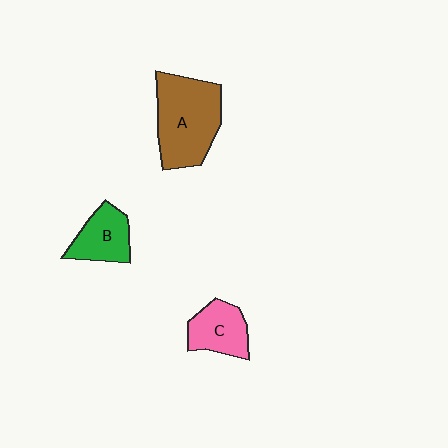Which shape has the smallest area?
Shape B (green).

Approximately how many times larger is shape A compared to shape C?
Approximately 1.9 times.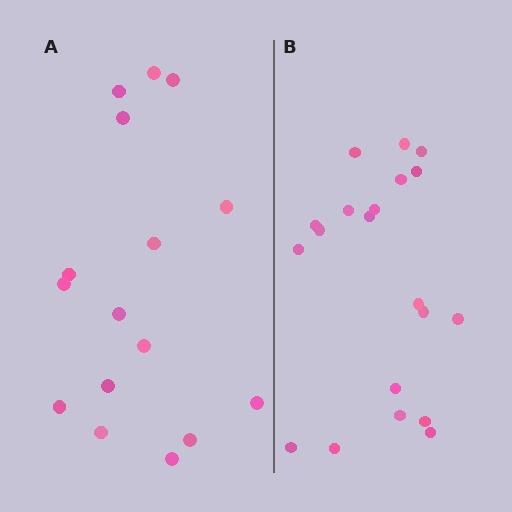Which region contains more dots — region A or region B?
Region B (the right region) has more dots.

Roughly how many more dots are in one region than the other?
Region B has about 4 more dots than region A.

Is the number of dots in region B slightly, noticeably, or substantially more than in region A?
Region B has noticeably more, but not dramatically so. The ratio is roughly 1.2 to 1.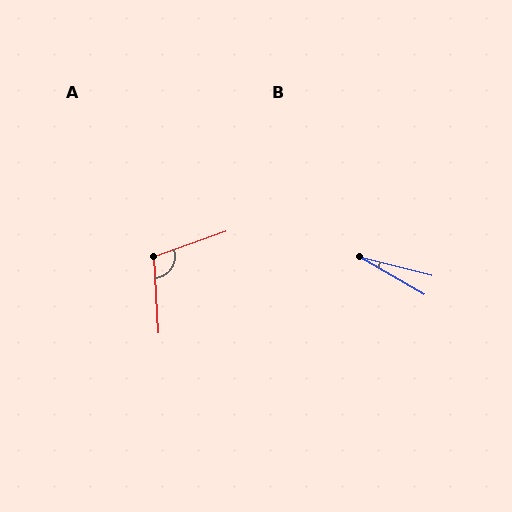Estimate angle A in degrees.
Approximately 106 degrees.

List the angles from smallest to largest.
B (16°), A (106°).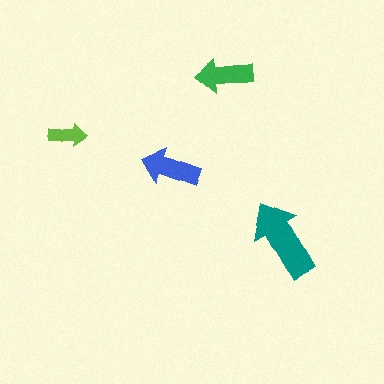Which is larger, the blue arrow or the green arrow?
The blue one.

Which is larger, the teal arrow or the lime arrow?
The teal one.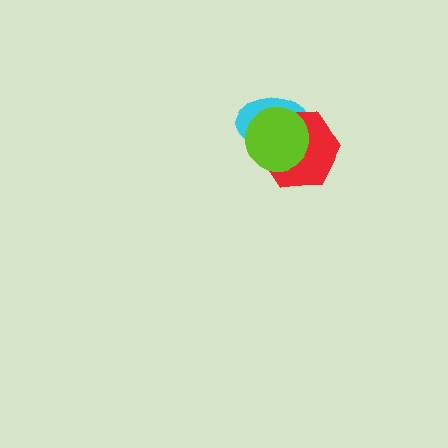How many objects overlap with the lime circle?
2 objects overlap with the lime circle.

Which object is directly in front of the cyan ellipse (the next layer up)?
The red hexagon is directly in front of the cyan ellipse.